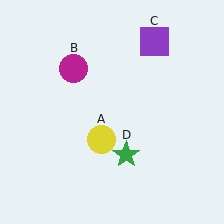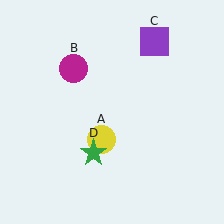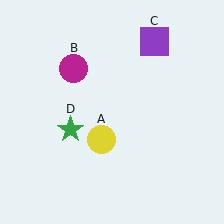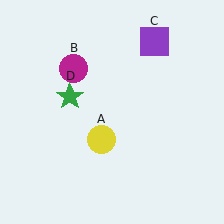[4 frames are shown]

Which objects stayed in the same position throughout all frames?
Yellow circle (object A) and magenta circle (object B) and purple square (object C) remained stationary.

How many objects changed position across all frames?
1 object changed position: green star (object D).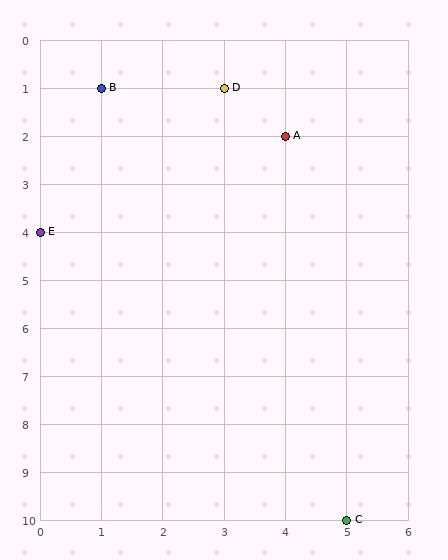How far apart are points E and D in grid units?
Points E and D are 3 columns and 3 rows apart (about 4.2 grid units diagonally).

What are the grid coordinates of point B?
Point B is at grid coordinates (1, 1).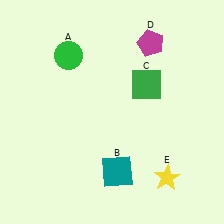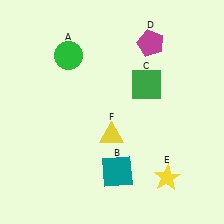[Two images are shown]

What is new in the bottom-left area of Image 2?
A yellow triangle (F) was added in the bottom-left area of Image 2.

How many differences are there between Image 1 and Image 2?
There is 1 difference between the two images.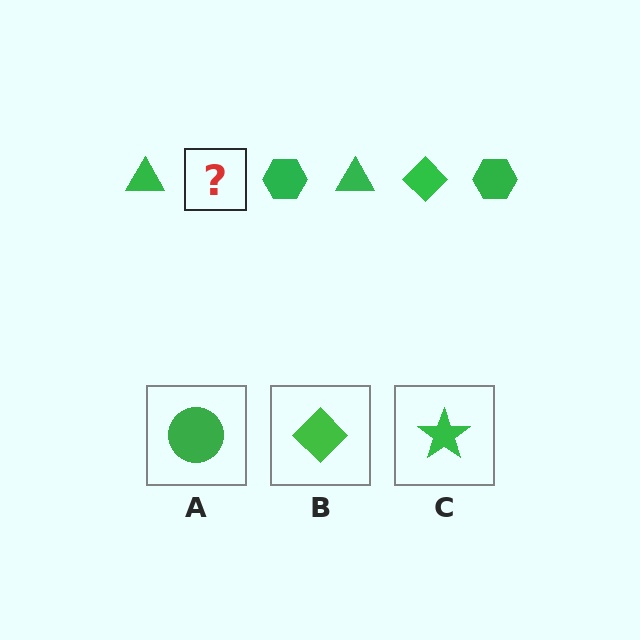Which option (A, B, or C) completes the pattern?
B.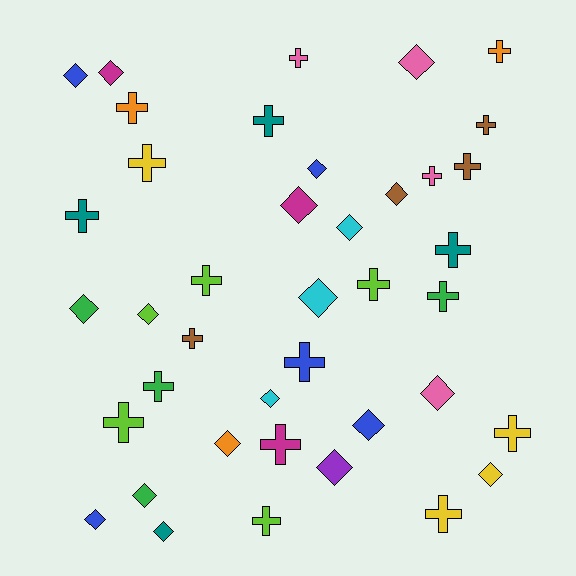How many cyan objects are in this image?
There are 3 cyan objects.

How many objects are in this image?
There are 40 objects.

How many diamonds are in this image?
There are 19 diamonds.